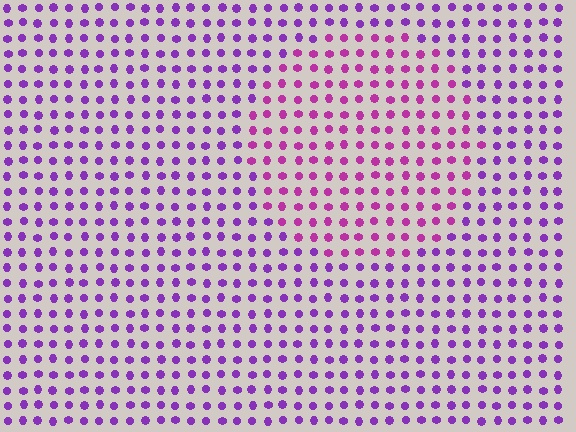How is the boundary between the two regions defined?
The boundary is defined purely by a slight shift in hue (about 32 degrees). Spacing, size, and orientation are identical on both sides.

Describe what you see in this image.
The image is filled with small purple elements in a uniform arrangement. A circle-shaped region is visible where the elements are tinted to a slightly different hue, forming a subtle color boundary.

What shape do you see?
I see a circle.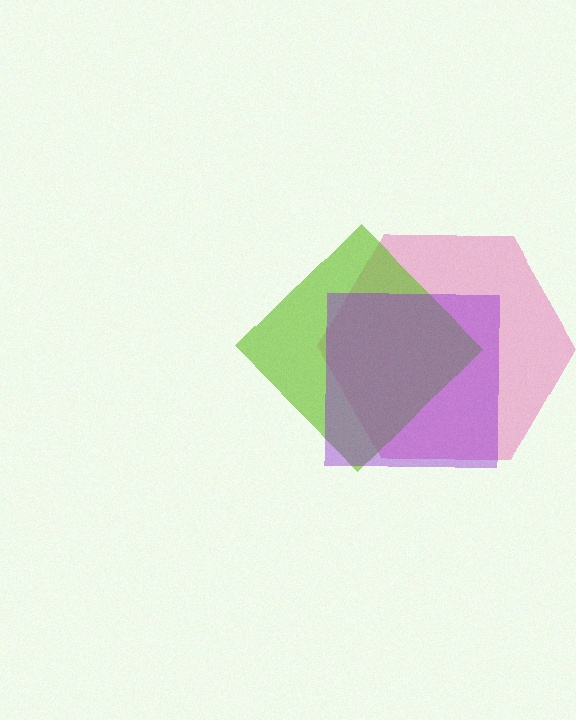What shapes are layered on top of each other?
The layered shapes are: a pink hexagon, a lime diamond, a purple square.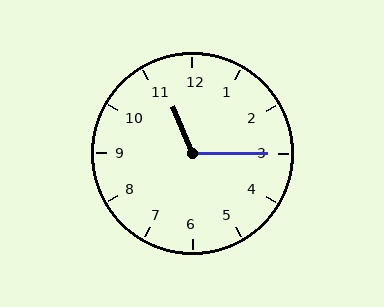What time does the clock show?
11:15.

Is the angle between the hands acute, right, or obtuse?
It is obtuse.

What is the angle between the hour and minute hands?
Approximately 112 degrees.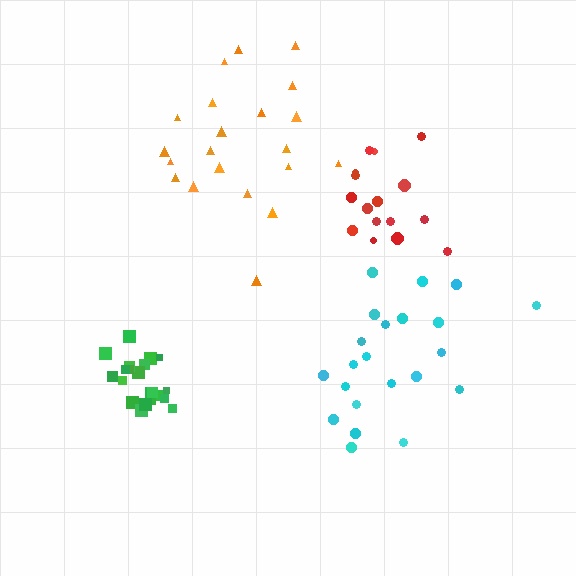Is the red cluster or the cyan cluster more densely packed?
Red.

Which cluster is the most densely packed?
Green.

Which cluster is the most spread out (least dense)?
Cyan.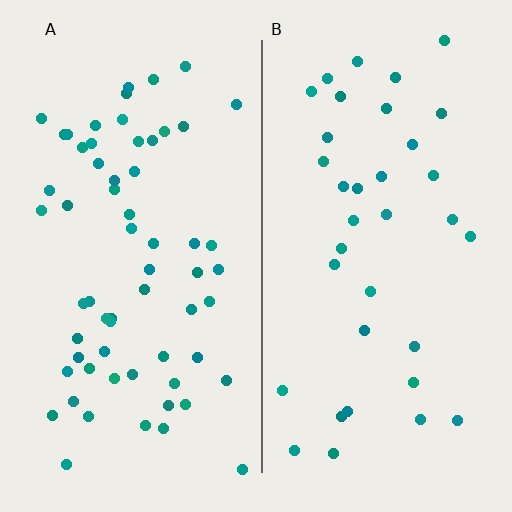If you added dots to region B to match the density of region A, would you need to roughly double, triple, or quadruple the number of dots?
Approximately double.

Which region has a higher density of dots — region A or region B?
A (the left).